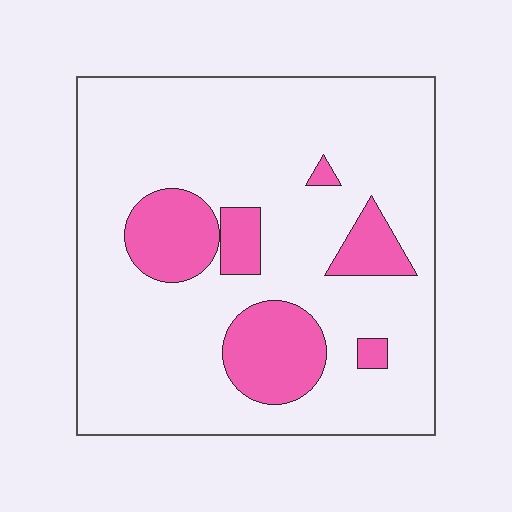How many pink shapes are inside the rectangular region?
6.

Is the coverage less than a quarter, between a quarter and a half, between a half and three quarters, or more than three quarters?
Less than a quarter.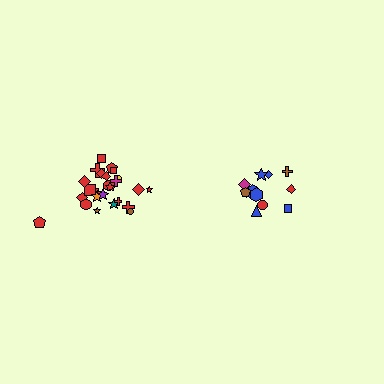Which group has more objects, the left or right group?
The left group.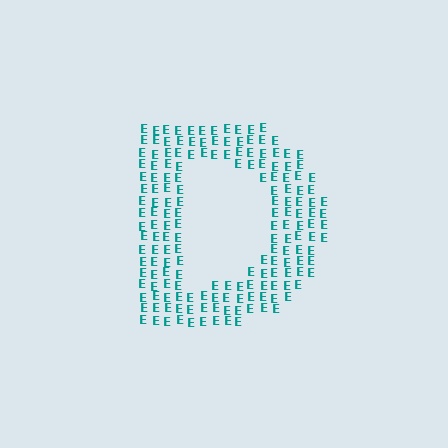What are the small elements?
The small elements are letter E's.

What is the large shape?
The large shape is the letter D.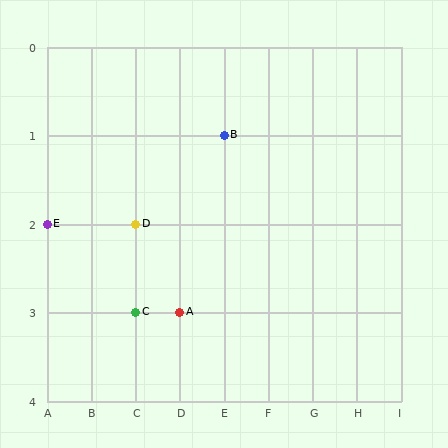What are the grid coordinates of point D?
Point D is at grid coordinates (C, 2).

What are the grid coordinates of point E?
Point E is at grid coordinates (A, 2).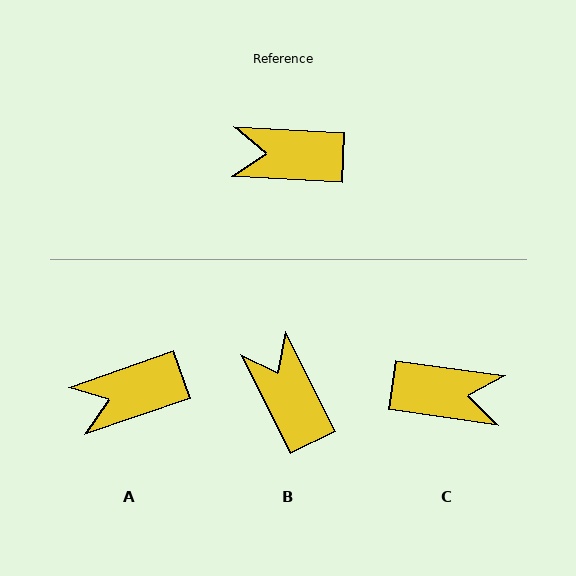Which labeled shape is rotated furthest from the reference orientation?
C, about 175 degrees away.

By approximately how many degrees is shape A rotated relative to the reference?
Approximately 22 degrees counter-clockwise.